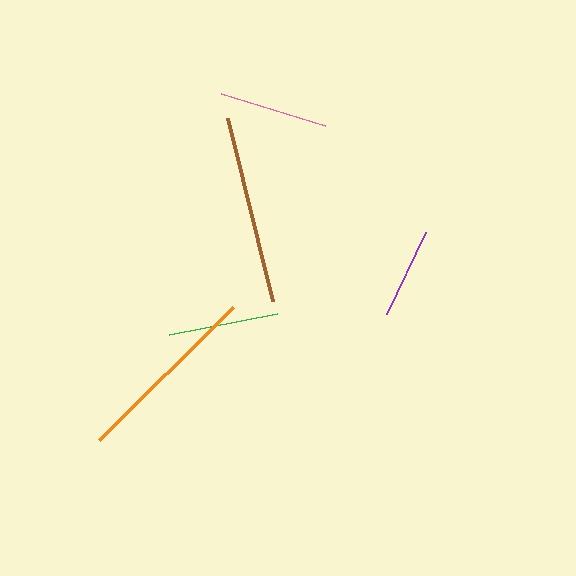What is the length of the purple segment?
The purple segment is approximately 91 pixels long.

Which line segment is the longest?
The orange line is the longest at approximately 189 pixels.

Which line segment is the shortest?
The purple line is the shortest at approximately 91 pixels.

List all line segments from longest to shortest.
From longest to shortest: orange, brown, green, pink, purple.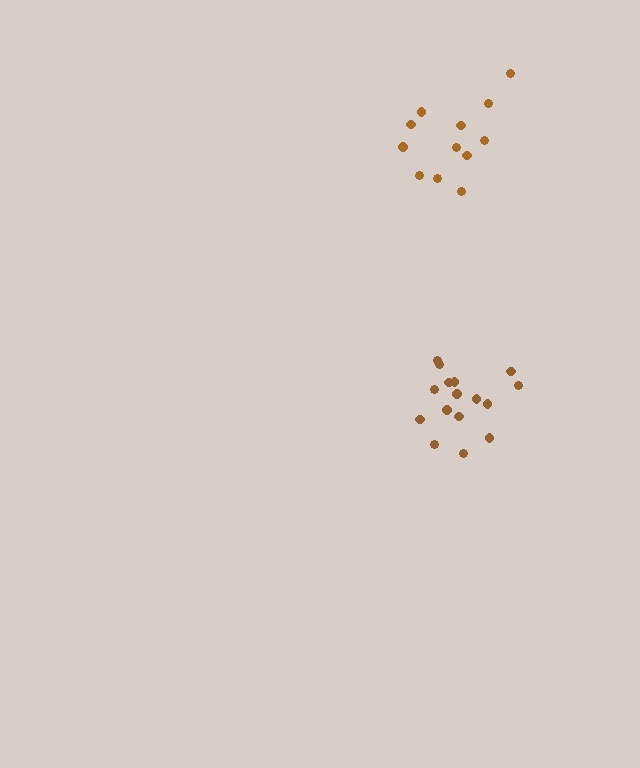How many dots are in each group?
Group 1: 12 dots, Group 2: 16 dots (28 total).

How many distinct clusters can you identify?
There are 2 distinct clusters.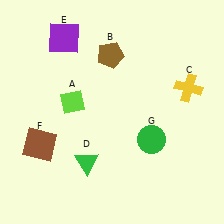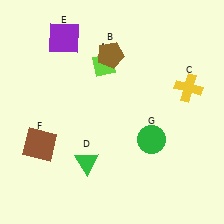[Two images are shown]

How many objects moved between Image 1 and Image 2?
1 object moved between the two images.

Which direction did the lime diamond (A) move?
The lime diamond (A) moved up.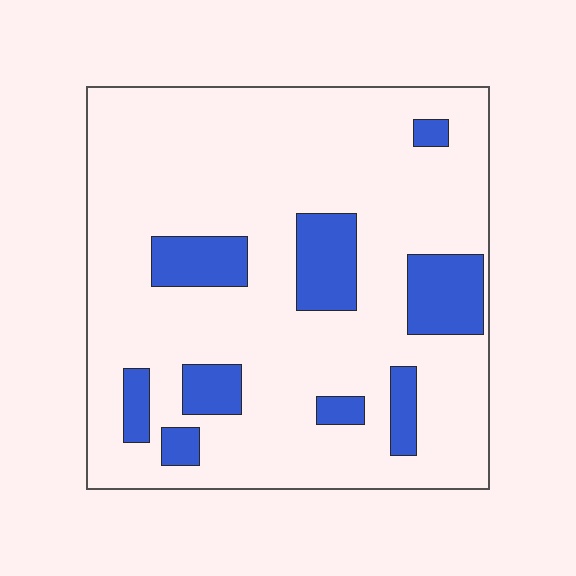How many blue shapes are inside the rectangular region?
9.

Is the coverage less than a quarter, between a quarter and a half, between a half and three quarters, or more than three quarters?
Less than a quarter.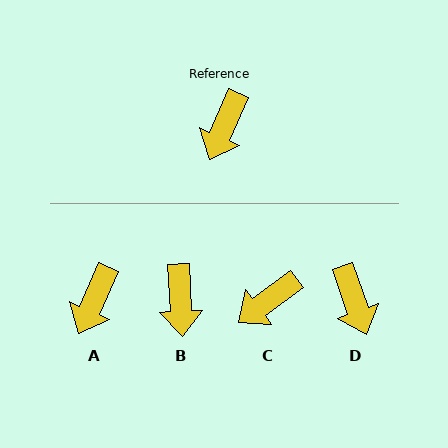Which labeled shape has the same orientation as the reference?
A.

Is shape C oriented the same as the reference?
No, it is off by about 30 degrees.